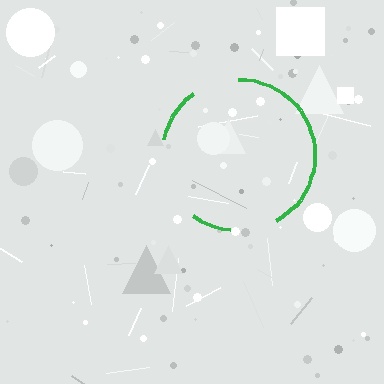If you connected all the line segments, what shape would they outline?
They would outline a circle.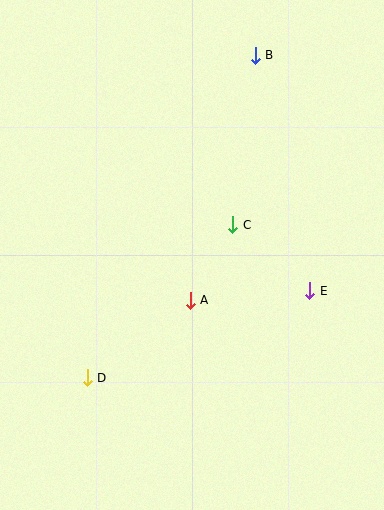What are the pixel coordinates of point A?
Point A is at (190, 300).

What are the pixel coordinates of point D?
Point D is at (87, 378).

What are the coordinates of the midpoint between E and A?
The midpoint between E and A is at (250, 295).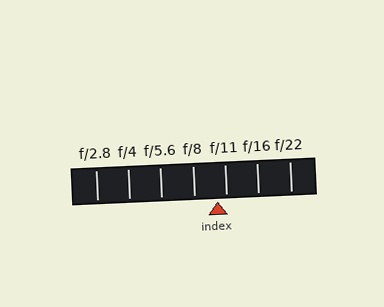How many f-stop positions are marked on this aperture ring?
There are 7 f-stop positions marked.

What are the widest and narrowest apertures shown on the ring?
The widest aperture shown is f/2.8 and the narrowest is f/22.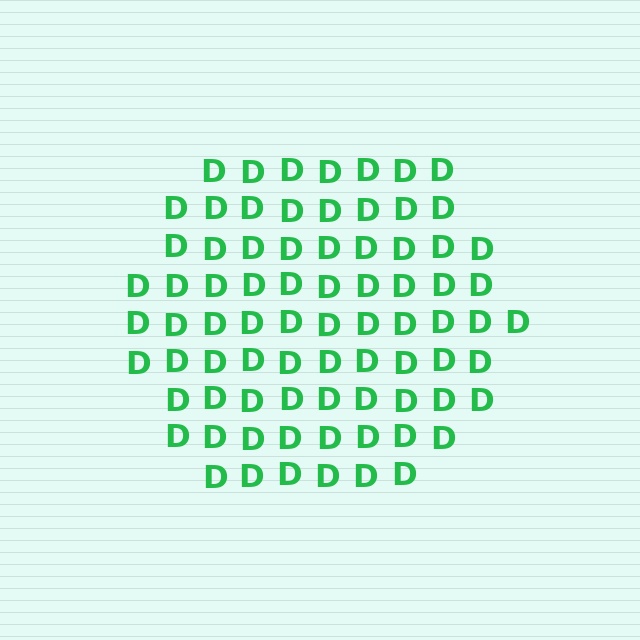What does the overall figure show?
The overall figure shows a hexagon.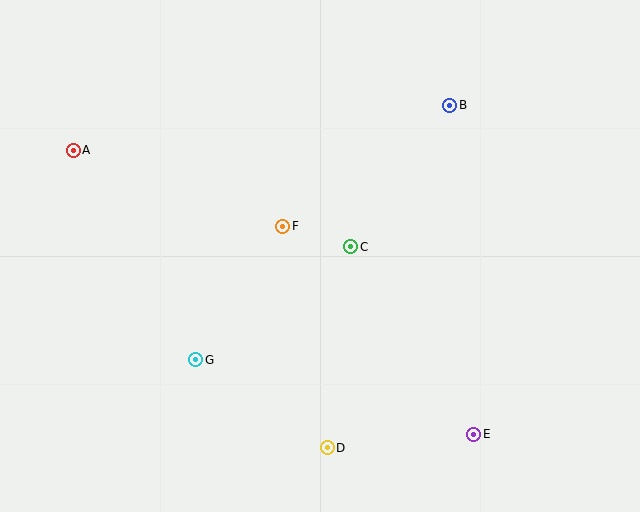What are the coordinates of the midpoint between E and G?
The midpoint between E and G is at (335, 397).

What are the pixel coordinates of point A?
Point A is at (73, 150).